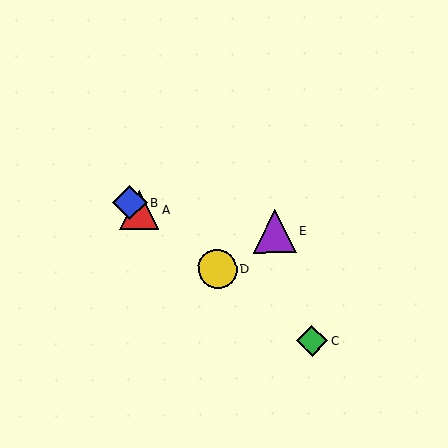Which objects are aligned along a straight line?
Objects A, B, C, D are aligned along a straight line.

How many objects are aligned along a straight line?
4 objects (A, B, C, D) are aligned along a straight line.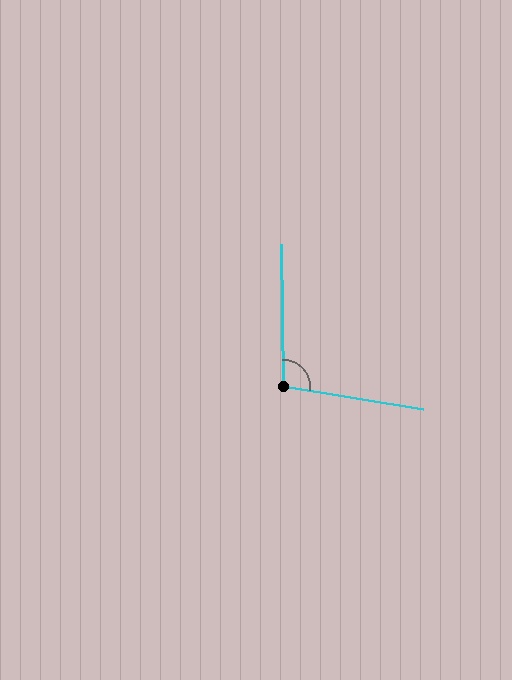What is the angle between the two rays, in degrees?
Approximately 100 degrees.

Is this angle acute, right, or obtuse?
It is obtuse.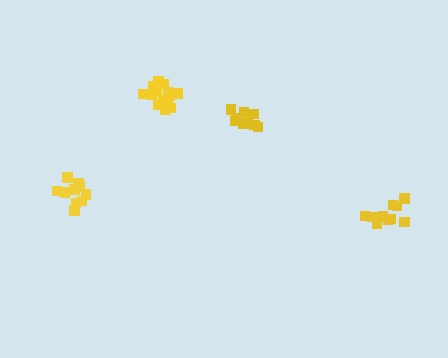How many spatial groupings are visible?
There are 4 spatial groupings.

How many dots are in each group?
Group 1: 11 dots, Group 2: 10 dots, Group 3: 10 dots, Group 4: 15 dots (46 total).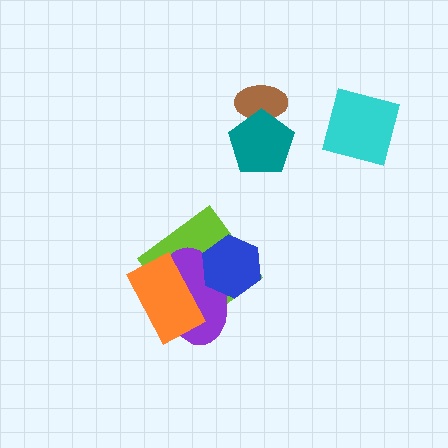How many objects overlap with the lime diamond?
3 objects overlap with the lime diamond.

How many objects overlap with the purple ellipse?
3 objects overlap with the purple ellipse.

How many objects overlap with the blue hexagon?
2 objects overlap with the blue hexagon.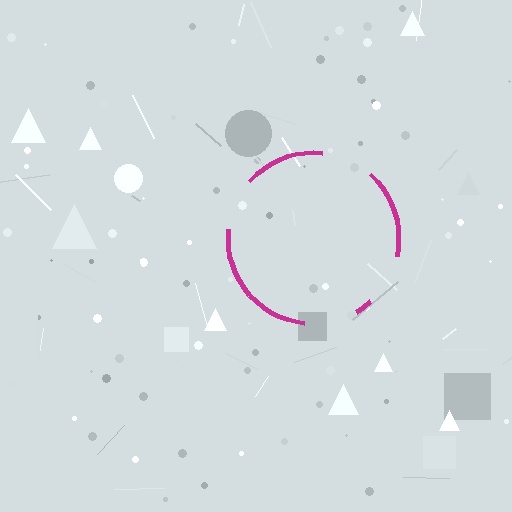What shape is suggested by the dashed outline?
The dashed outline suggests a circle.